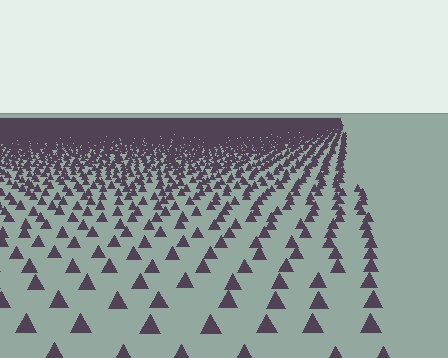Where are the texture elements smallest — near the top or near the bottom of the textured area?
Near the top.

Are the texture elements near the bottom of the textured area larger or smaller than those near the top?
Larger. Near the bottom, elements are closer to the viewer and appear at a bigger on-screen size.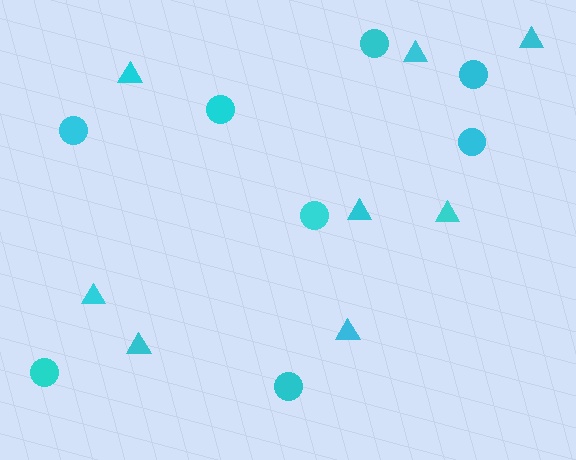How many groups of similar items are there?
There are 2 groups: one group of circles (8) and one group of triangles (8).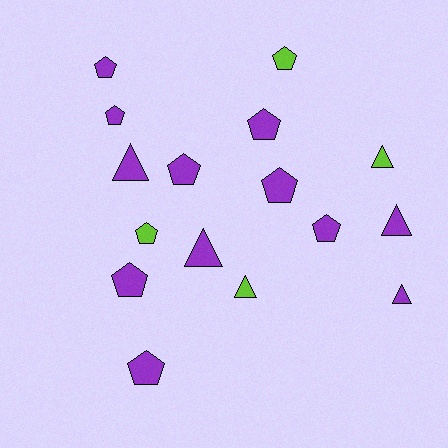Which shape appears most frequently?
Pentagon, with 10 objects.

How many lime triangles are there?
There are 2 lime triangles.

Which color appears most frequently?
Purple, with 12 objects.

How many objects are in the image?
There are 16 objects.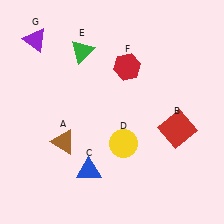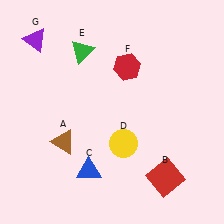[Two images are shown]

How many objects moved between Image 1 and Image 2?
1 object moved between the two images.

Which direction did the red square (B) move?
The red square (B) moved down.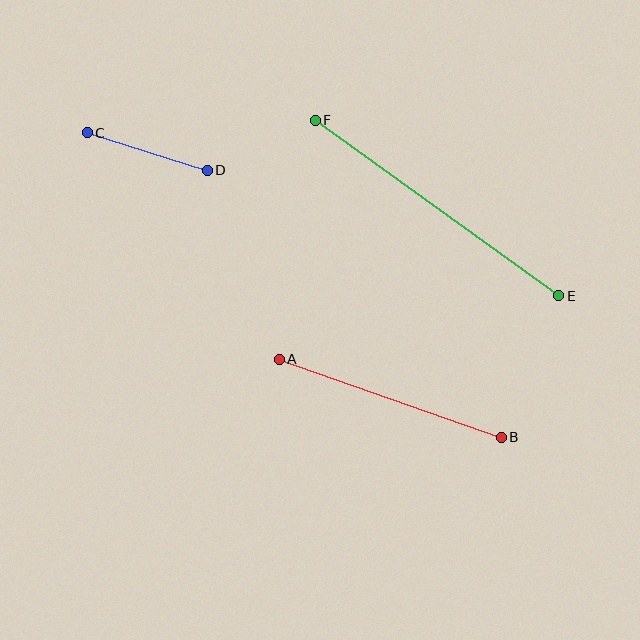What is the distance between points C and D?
The distance is approximately 126 pixels.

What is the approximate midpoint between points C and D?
The midpoint is at approximately (147, 151) pixels.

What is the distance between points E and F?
The distance is approximately 301 pixels.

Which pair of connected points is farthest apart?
Points E and F are farthest apart.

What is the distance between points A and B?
The distance is approximately 235 pixels.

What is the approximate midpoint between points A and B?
The midpoint is at approximately (390, 398) pixels.